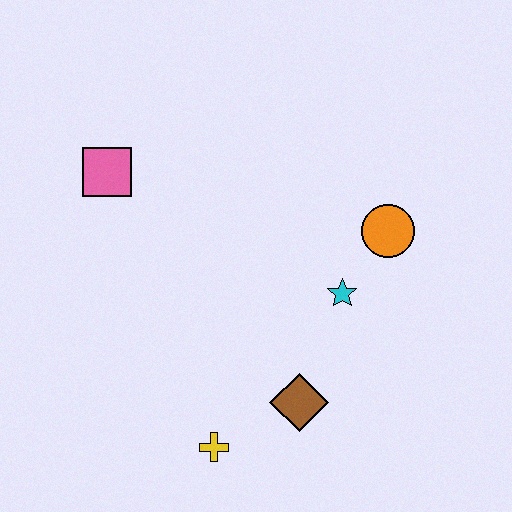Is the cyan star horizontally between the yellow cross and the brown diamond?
No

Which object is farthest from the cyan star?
The pink square is farthest from the cyan star.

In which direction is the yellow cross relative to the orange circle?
The yellow cross is below the orange circle.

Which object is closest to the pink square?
The cyan star is closest to the pink square.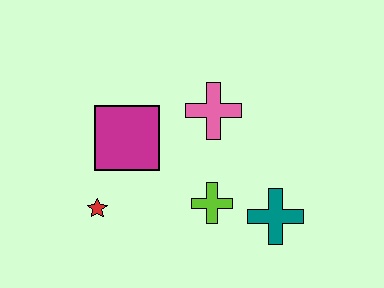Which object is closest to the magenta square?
The red star is closest to the magenta square.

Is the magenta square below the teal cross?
No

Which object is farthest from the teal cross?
The red star is farthest from the teal cross.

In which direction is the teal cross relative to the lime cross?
The teal cross is to the right of the lime cross.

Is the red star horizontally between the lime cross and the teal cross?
No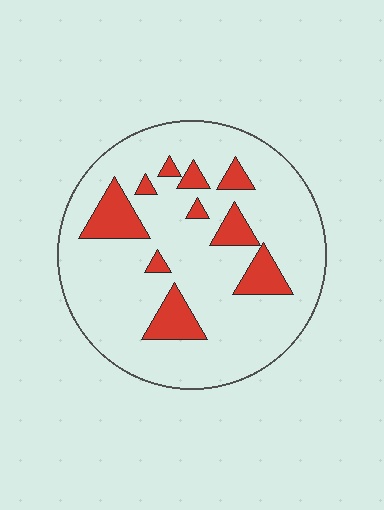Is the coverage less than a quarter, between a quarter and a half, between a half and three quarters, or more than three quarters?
Less than a quarter.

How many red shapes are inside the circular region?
10.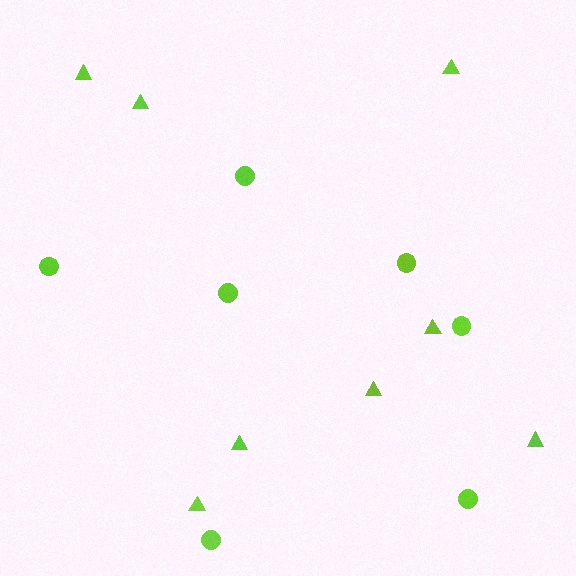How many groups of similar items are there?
There are 2 groups: one group of triangles (8) and one group of circles (7).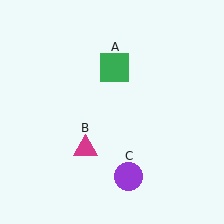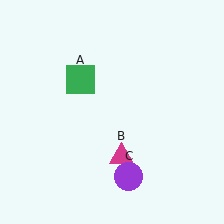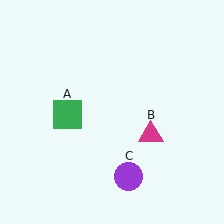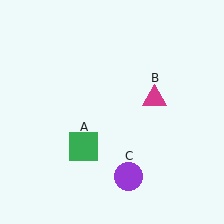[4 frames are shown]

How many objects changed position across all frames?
2 objects changed position: green square (object A), magenta triangle (object B).